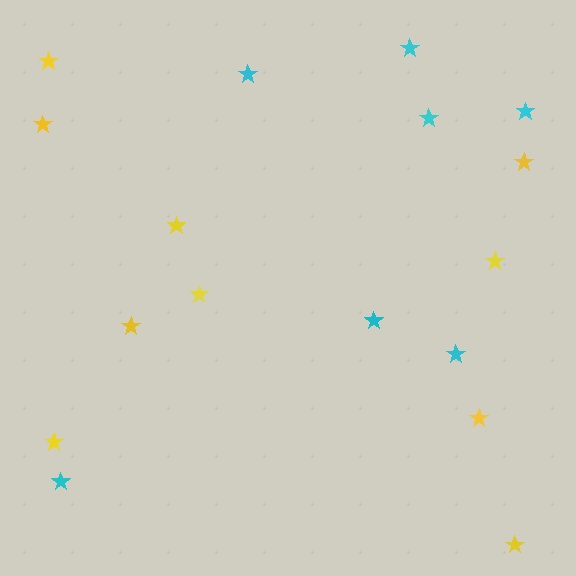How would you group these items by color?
There are 2 groups: one group of cyan stars (7) and one group of yellow stars (10).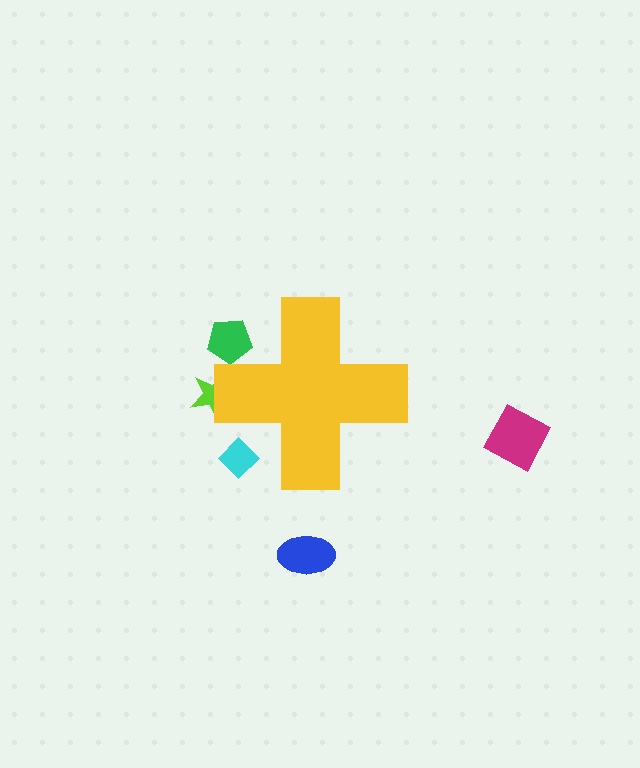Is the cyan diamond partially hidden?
Yes, the cyan diamond is partially hidden behind the yellow cross.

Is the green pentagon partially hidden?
Yes, the green pentagon is partially hidden behind the yellow cross.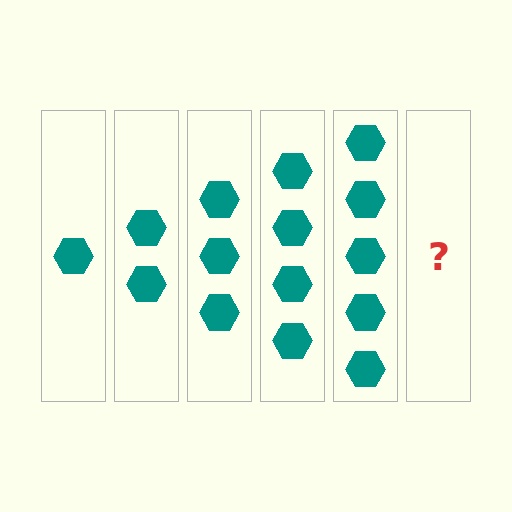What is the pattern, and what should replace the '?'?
The pattern is that each step adds one more hexagon. The '?' should be 6 hexagons.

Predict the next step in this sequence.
The next step is 6 hexagons.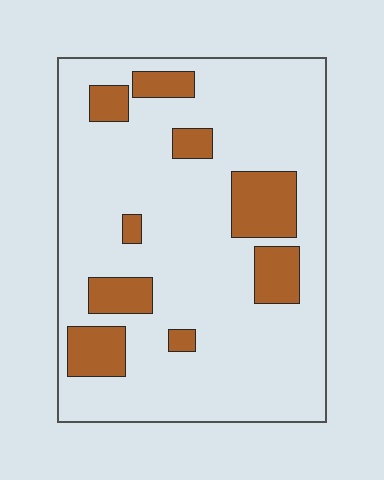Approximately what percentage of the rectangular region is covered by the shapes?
Approximately 20%.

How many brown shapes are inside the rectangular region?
9.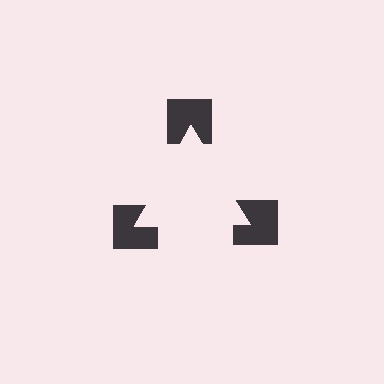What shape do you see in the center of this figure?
An illusory triangle — its edges are inferred from the aligned wedge cuts in the notched squares, not physically drawn.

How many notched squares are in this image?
There are 3 — one at each vertex of the illusory triangle.